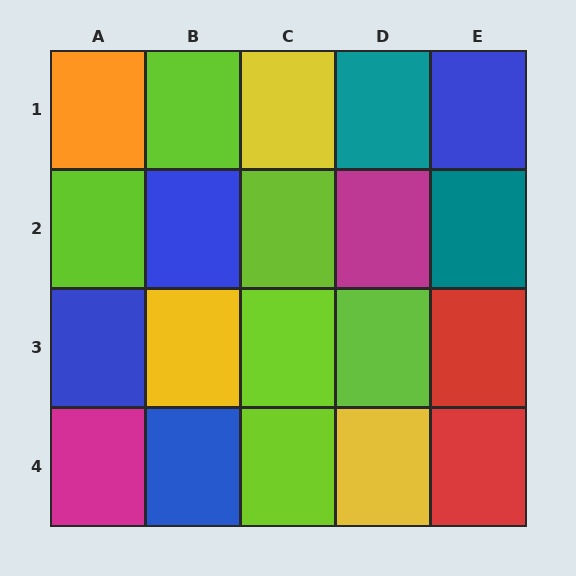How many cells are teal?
2 cells are teal.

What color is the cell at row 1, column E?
Blue.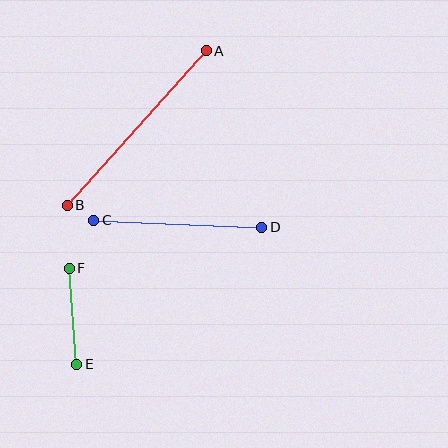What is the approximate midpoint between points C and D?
The midpoint is at approximately (178, 224) pixels.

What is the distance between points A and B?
The distance is approximately 208 pixels.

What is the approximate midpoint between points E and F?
The midpoint is at approximately (73, 316) pixels.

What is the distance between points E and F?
The distance is approximately 96 pixels.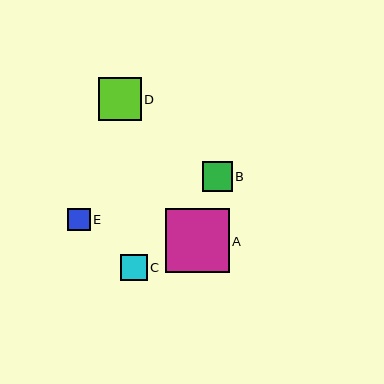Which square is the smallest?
Square E is the smallest with a size of approximately 23 pixels.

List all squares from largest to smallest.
From largest to smallest: A, D, B, C, E.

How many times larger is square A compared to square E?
Square A is approximately 2.8 times the size of square E.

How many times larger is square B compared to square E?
Square B is approximately 1.3 times the size of square E.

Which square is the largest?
Square A is the largest with a size of approximately 64 pixels.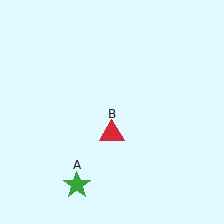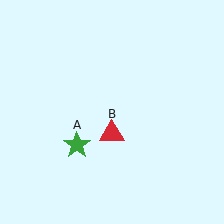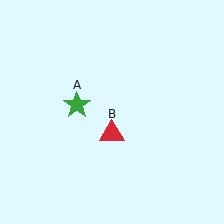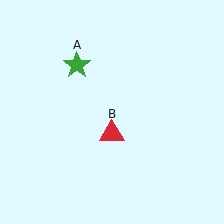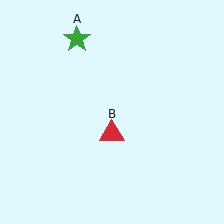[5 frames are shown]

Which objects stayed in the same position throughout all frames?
Red triangle (object B) remained stationary.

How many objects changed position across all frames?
1 object changed position: green star (object A).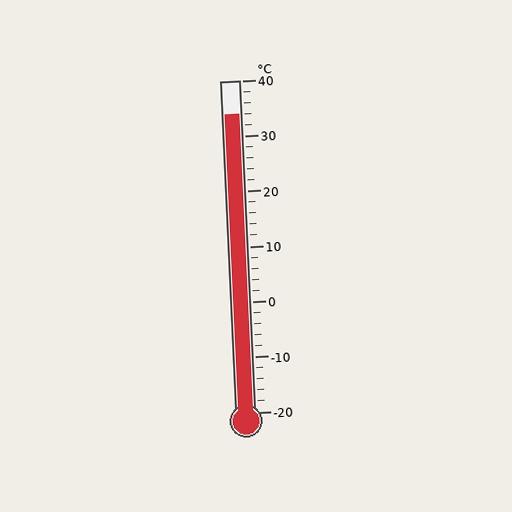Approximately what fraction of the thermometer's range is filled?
The thermometer is filled to approximately 90% of its range.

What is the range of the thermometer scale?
The thermometer scale ranges from -20°C to 40°C.